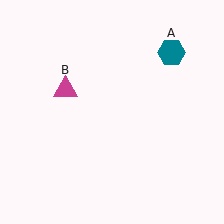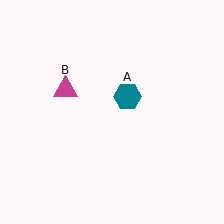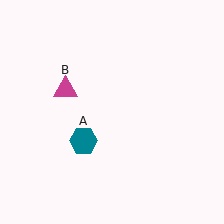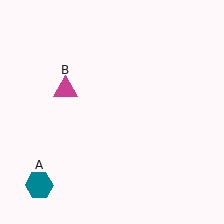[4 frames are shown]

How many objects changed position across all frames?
1 object changed position: teal hexagon (object A).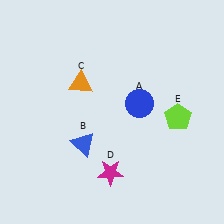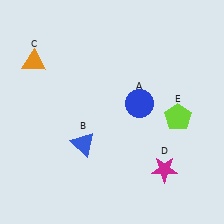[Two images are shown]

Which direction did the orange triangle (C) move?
The orange triangle (C) moved left.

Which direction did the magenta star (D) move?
The magenta star (D) moved right.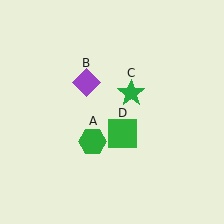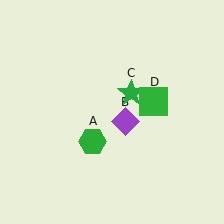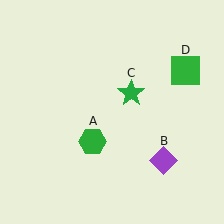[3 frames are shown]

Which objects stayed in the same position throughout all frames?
Green hexagon (object A) and green star (object C) remained stationary.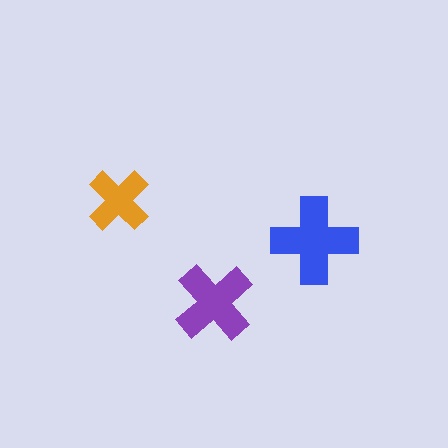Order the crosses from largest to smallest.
the blue one, the purple one, the orange one.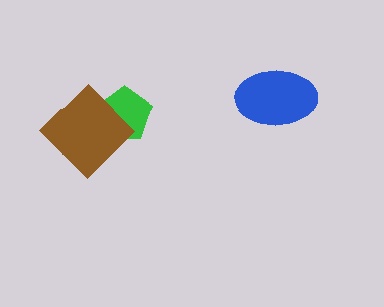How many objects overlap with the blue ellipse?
0 objects overlap with the blue ellipse.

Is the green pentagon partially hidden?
Yes, it is partially covered by another shape.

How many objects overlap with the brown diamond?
1 object overlaps with the brown diamond.